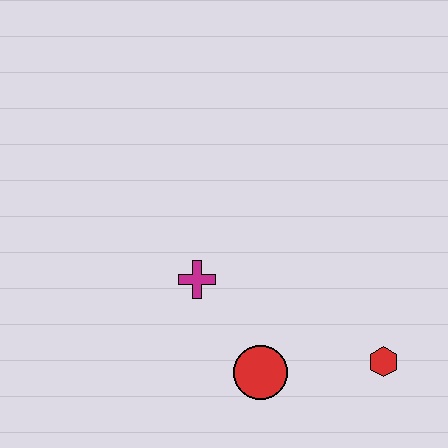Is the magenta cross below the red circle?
No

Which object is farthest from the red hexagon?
The magenta cross is farthest from the red hexagon.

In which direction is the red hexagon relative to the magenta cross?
The red hexagon is to the right of the magenta cross.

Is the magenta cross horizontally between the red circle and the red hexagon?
No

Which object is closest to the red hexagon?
The red circle is closest to the red hexagon.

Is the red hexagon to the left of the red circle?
No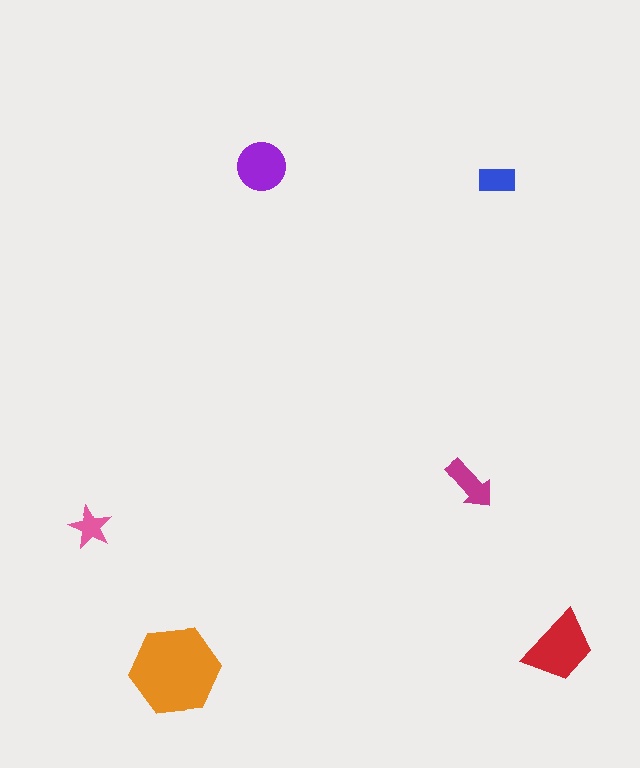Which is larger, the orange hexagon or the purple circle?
The orange hexagon.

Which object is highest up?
The purple circle is topmost.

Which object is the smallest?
The pink star.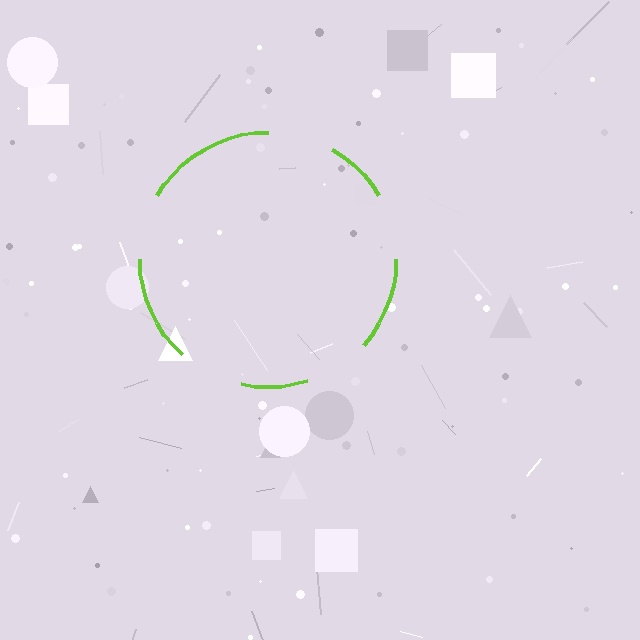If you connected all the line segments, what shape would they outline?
They would outline a circle.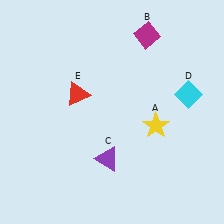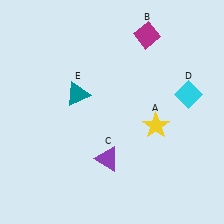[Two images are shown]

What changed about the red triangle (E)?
In Image 1, E is red. In Image 2, it changed to teal.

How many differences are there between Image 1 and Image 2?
There is 1 difference between the two images.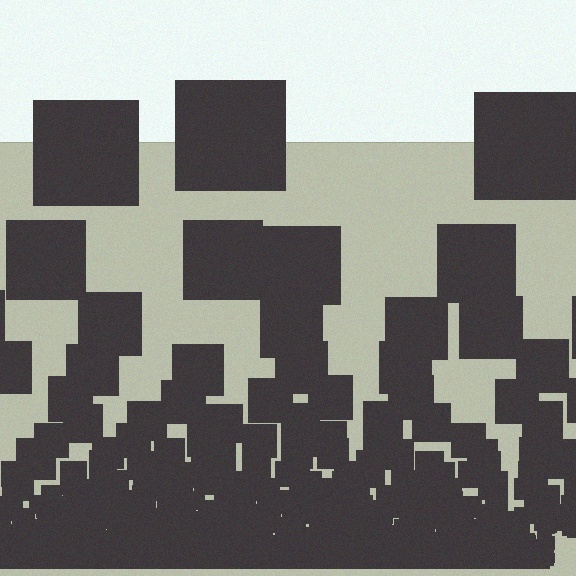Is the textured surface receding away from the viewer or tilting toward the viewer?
The surface appears to tilt toward the viewer. Texture elements get larger and sparser toward the top.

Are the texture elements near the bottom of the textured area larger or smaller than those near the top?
Smaller. The gradient is inverted — elements near the bottom are smaller and denser.